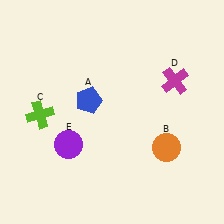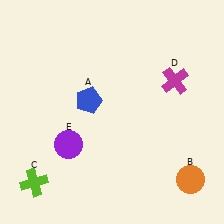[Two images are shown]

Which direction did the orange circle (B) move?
The orange circle (B) moved down.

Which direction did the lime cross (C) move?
The lime cross (C) moved down.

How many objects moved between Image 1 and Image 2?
2 objects moved between the two images.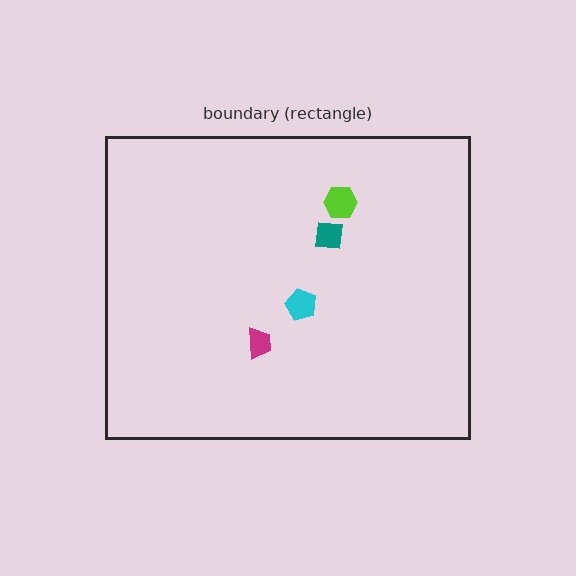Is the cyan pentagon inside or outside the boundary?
Inside.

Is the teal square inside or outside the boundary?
Inside.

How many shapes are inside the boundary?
4 inside, 0 outside.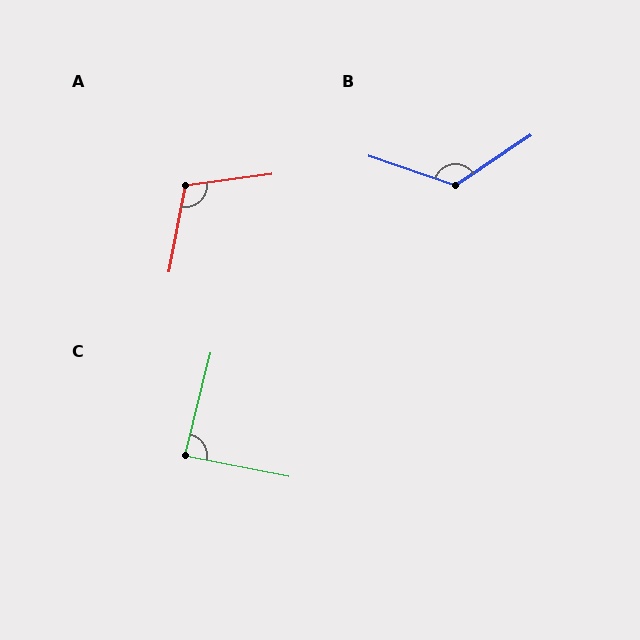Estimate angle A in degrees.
Approximately 108 degrees.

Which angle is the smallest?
C, at approximately 87 degrees.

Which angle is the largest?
B, at approximately 128 degrees.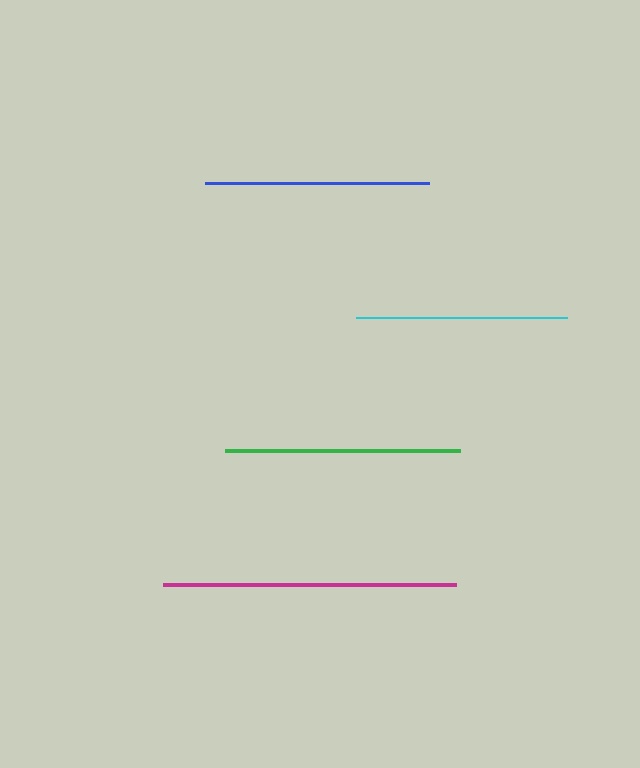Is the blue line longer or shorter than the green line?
The green line is longer than the blue line.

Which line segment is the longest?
The magenta line is the longest at approximately 293 pixels.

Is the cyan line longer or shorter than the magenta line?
The magenta line is longer than the cyan line.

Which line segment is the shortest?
The cyan line is the shortest at approximately 211 pixels.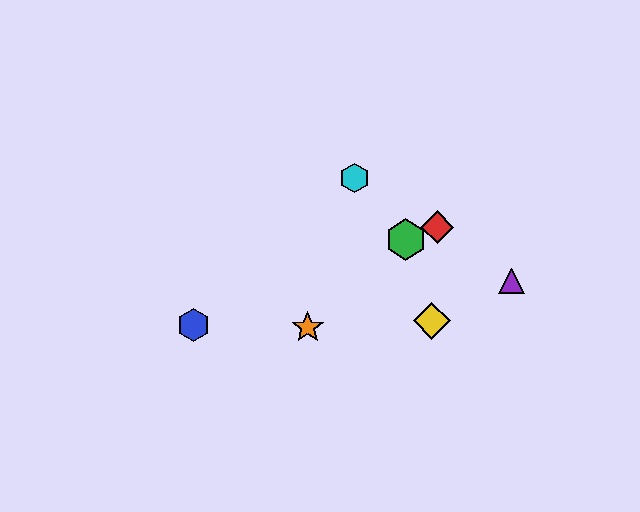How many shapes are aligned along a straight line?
3 shapes (the red diamond, the blue hexagon, the green hexagon) are aligned along a straight line.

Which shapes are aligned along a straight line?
The red diamond, the blue hexagon, the green hexagon are aligned along a straight line.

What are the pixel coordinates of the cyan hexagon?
The cyan hexagon is at (355, 178).